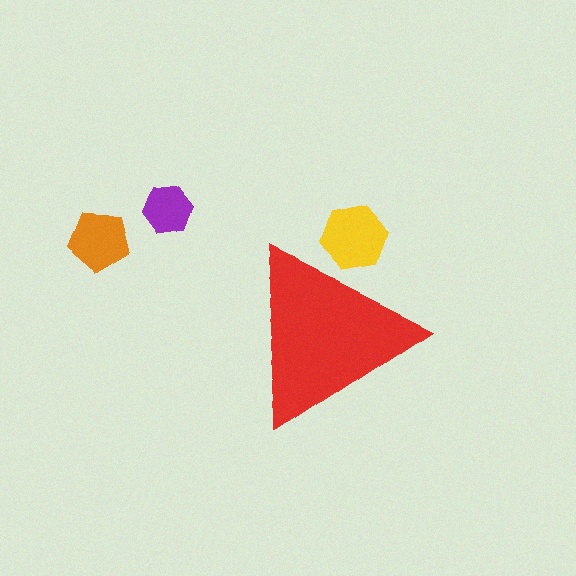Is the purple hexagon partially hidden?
No, the purple hexagon is fully visible.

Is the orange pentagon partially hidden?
No, the orange pentagon is fully visible.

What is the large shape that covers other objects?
A red triangle.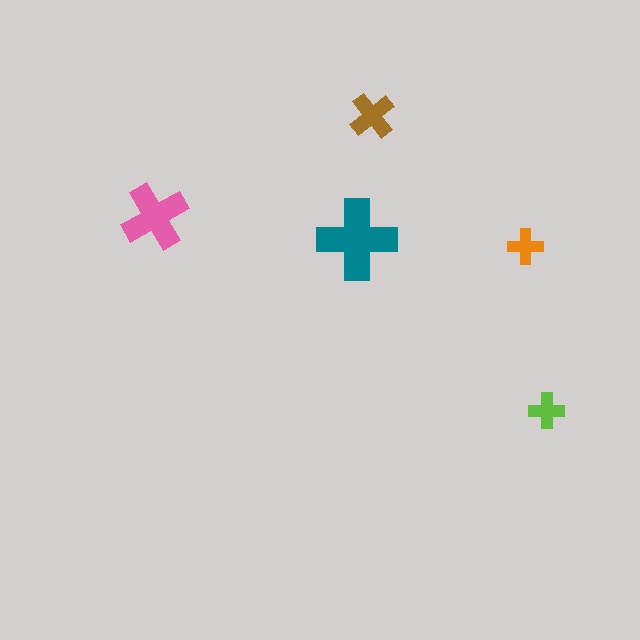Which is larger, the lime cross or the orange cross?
The lime one.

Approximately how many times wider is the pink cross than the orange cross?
About 2 times wider.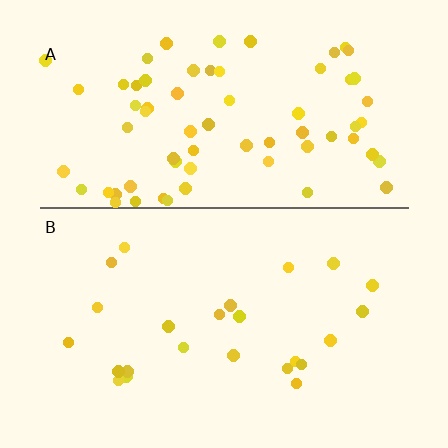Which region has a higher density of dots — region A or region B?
A (the top).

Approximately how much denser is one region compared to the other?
Approximately 2.9× — region A over region B.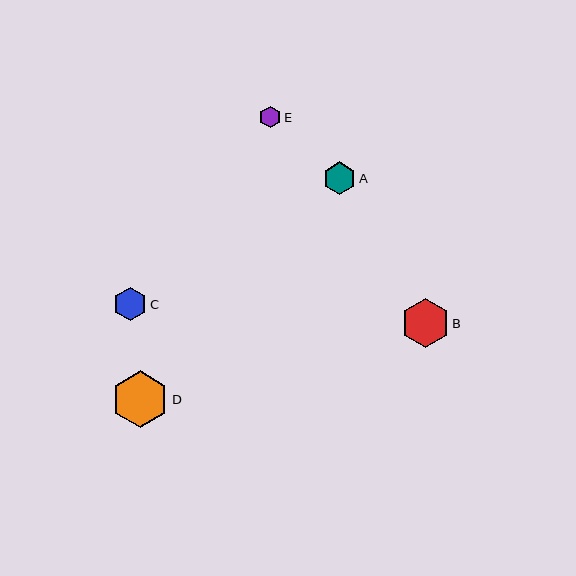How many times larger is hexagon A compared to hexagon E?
Hexagon A is approximately 1.5 times the size of hexagon E.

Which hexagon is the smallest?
Hexagon E is the smallest with a size of approximately 22 pixels.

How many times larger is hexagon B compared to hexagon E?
Hexagon B is approximately 2.2 times the size of hexagon E.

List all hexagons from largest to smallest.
From largest to smallest: D, B, C, A, E.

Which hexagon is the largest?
Hexagon D is the largest with a size of approximately 57 pixels.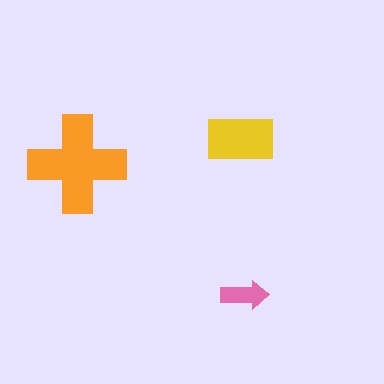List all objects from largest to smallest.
The orange cross, the yellow rectangle, the pink arrow.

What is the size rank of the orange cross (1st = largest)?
1st.